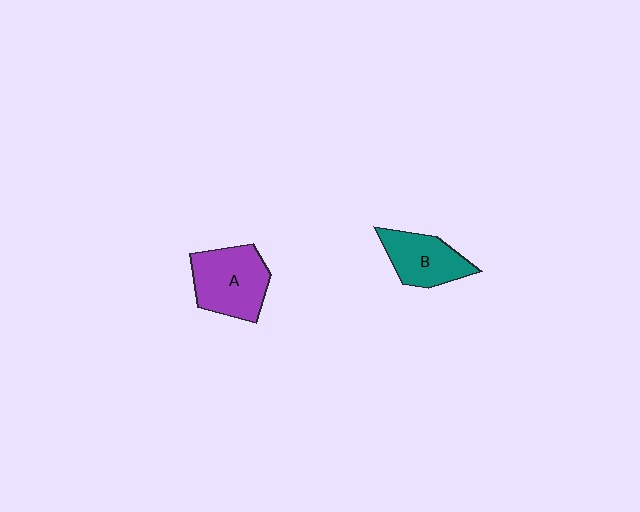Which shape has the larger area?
Shape A (purple).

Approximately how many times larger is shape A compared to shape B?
Approximately 1.3 times.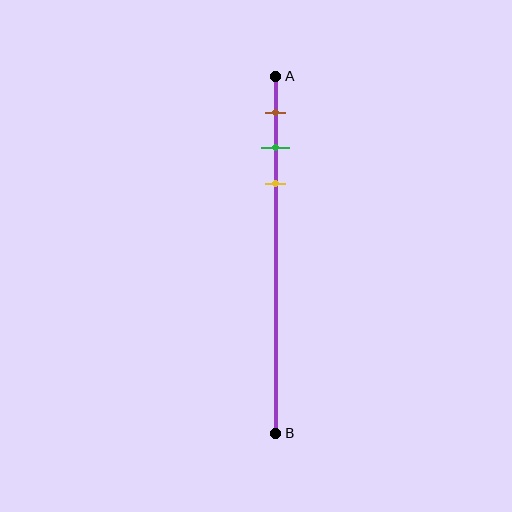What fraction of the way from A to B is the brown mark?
The brown mark is approximately 10% (0.1) of the way from A to B.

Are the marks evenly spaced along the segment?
Yes, the marks are approximately evenly spaced.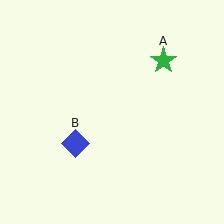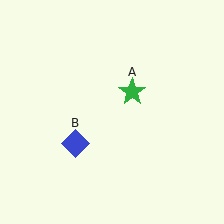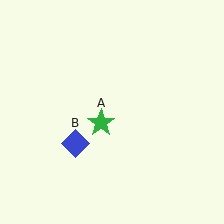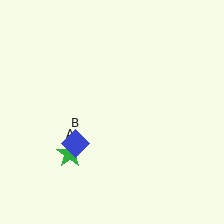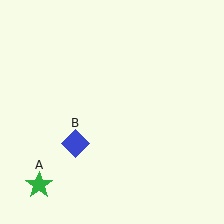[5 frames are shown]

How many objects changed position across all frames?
1 object changed position: green star (object A).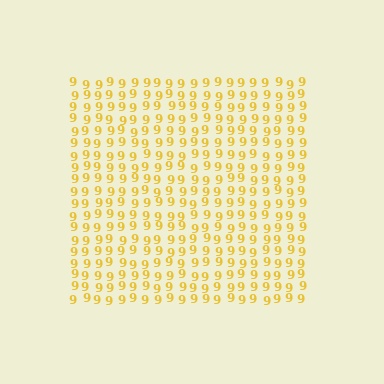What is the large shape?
The large shape is a square.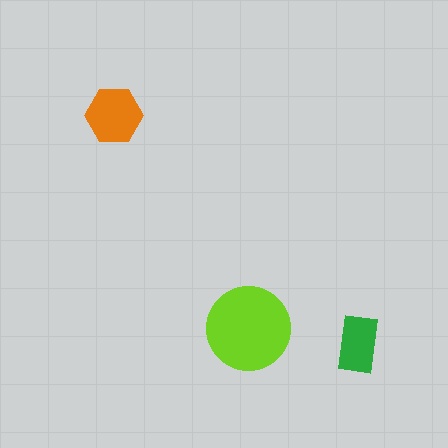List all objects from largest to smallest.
The lime circle, the orange hexagon, the green rectangle.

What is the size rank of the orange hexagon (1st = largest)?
2nd.